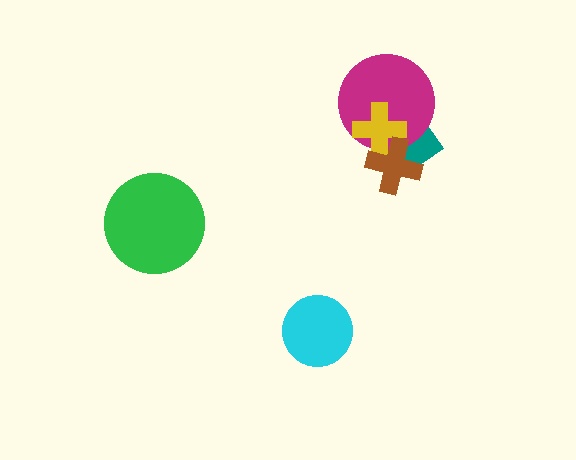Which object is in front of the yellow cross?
The brown cross is in front of the yellow cross.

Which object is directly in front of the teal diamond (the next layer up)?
The magenta circle is directly in front of the teal diamond.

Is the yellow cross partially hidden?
Yes, it is partially covered by another shape.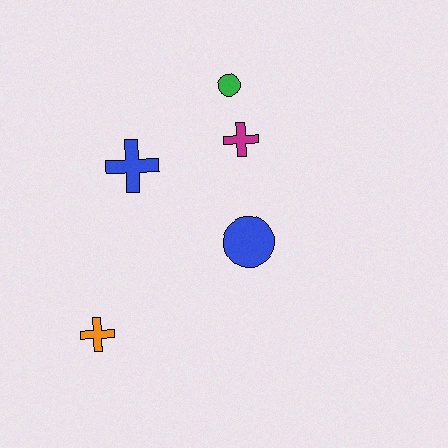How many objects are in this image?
There are 5 objects.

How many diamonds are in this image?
There are no diamonds.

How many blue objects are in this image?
There are 2 blue objects.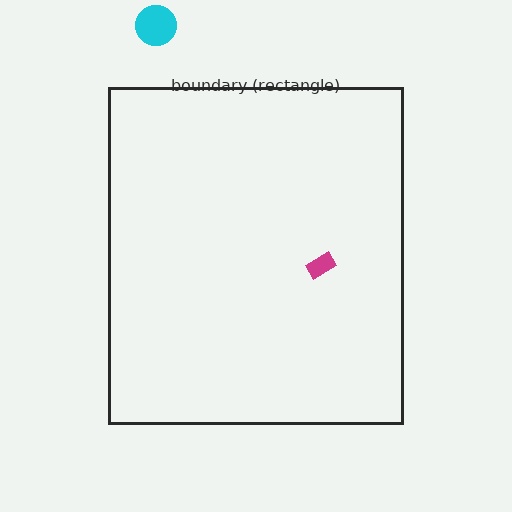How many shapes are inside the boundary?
1 inside, 1 outside.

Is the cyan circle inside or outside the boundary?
Outside.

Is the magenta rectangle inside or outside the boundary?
Inside.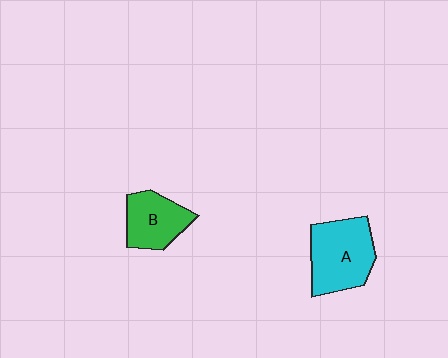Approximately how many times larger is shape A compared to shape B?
Approximately 1.4 times.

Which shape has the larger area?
Shape A (cyan).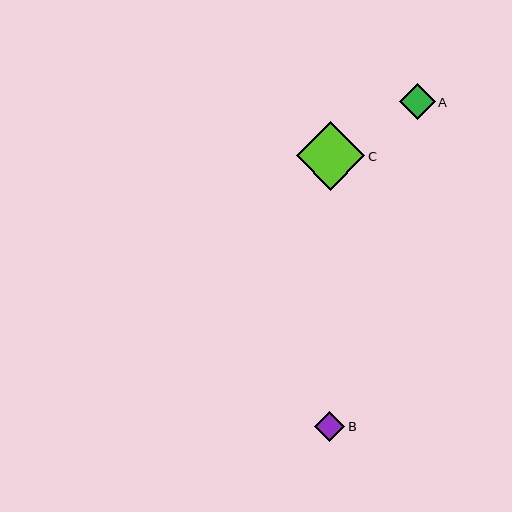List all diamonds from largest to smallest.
From largest to smallest: C, A, B.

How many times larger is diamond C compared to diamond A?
Diamond C is approximately 1.9 times the size of diamond A.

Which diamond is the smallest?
Diamond B is the smallest with a size of approximately 30 pixels.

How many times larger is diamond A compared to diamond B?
Diamond A is approximately 1.2 times the size of diamond B.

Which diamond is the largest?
Diamond C is the largest with a size of approximately 68 pixels.